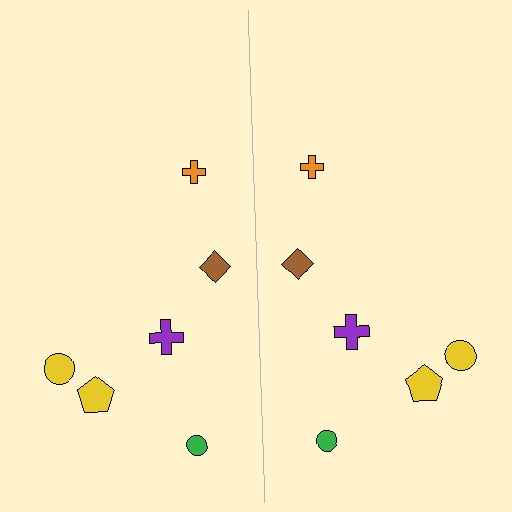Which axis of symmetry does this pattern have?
The pattern has a vertical axis of symmetry running through the center of the image.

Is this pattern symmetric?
Yes, this pattern has bilateral (reflection) symmetry.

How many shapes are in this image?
There are 12 shapes in this image.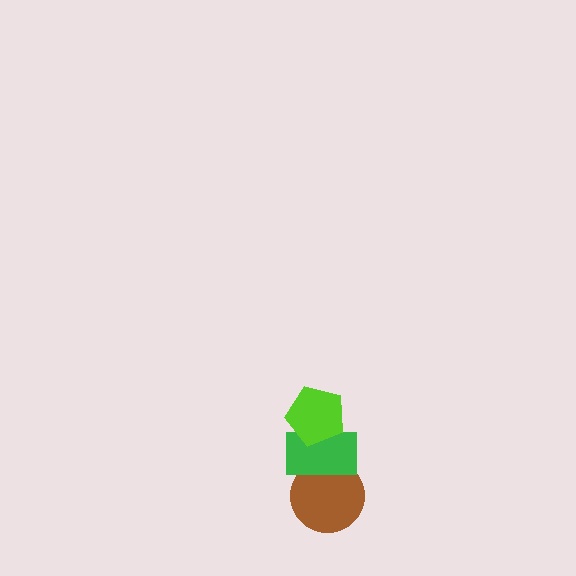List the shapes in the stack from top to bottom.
From top to bottom: the lime pentagon, the green rectangle, the brown circle.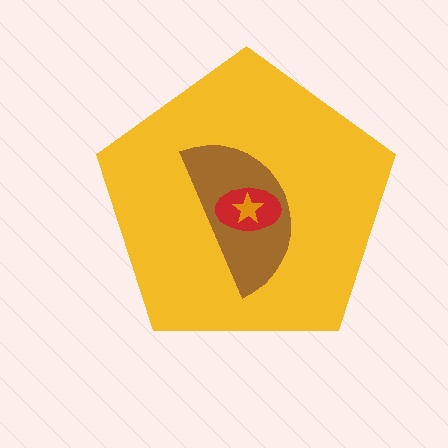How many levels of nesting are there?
4.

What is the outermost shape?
The yellow pentagon.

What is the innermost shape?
The orange star.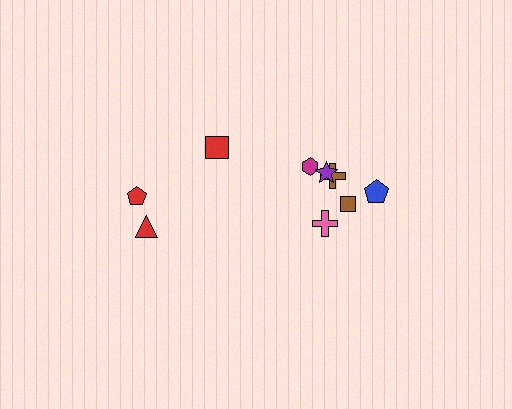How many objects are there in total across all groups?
There are 9 objects.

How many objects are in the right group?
There are 6 objects.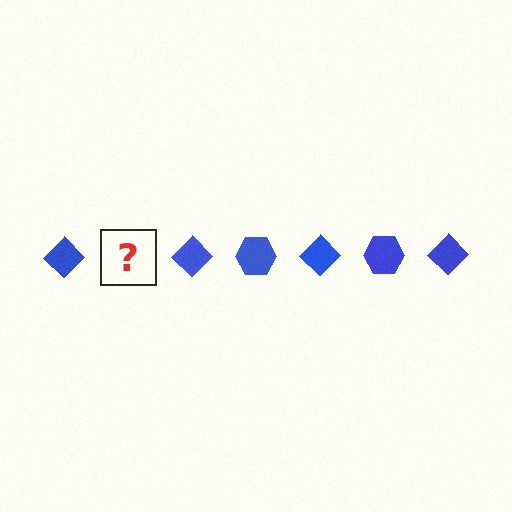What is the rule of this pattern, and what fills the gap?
The rule is that the pattern cycles through diamond, hexagon shapes in blue. The gap should be filled with a blue hexagon.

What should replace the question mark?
The question mark should be replaced with a blue hexagon.